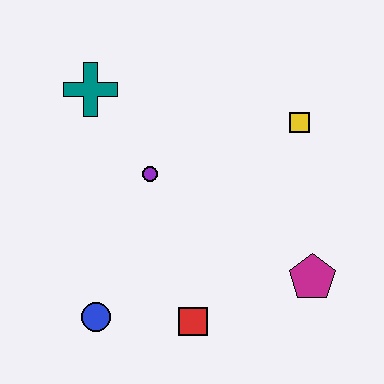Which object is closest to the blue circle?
The red square is closest to the blue circle.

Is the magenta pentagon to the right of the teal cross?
Yes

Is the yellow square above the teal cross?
No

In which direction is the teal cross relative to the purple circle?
The teal cross is above the purple circle.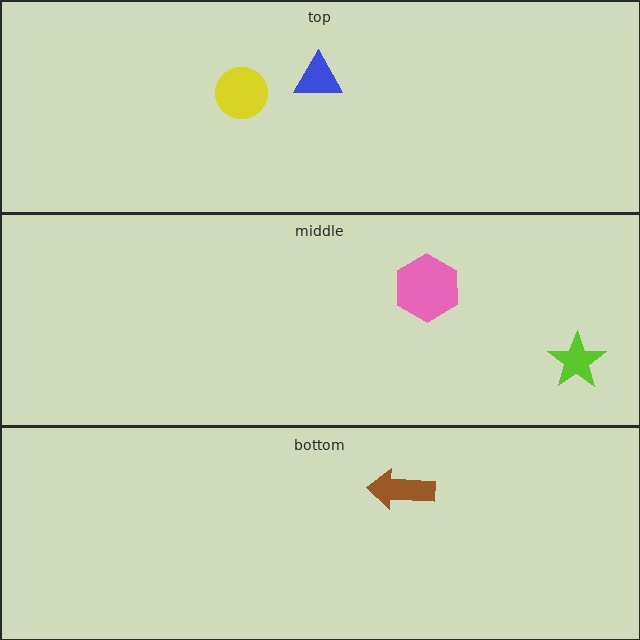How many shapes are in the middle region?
2.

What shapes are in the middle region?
The pink hexagon, the lime star.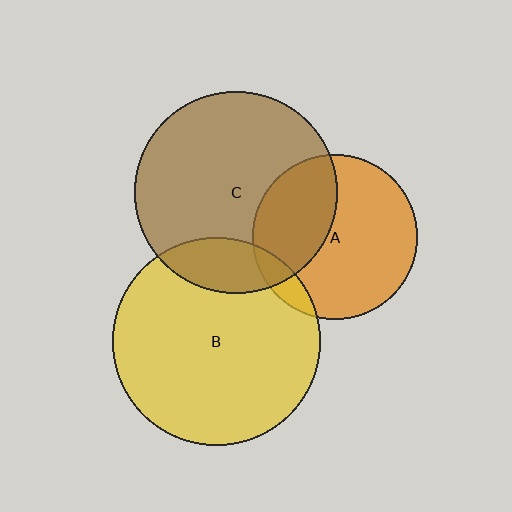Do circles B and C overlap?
Yes.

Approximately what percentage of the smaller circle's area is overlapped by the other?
Approximately 15%.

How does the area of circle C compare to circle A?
Approximately 1.5 times.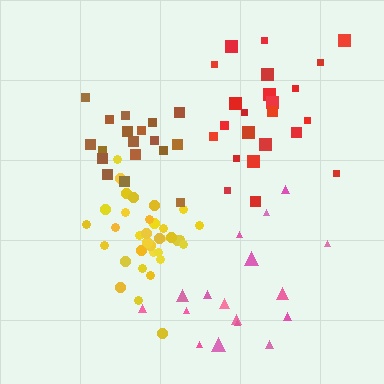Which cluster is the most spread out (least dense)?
Pink.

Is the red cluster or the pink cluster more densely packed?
Red.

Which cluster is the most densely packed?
Yellow.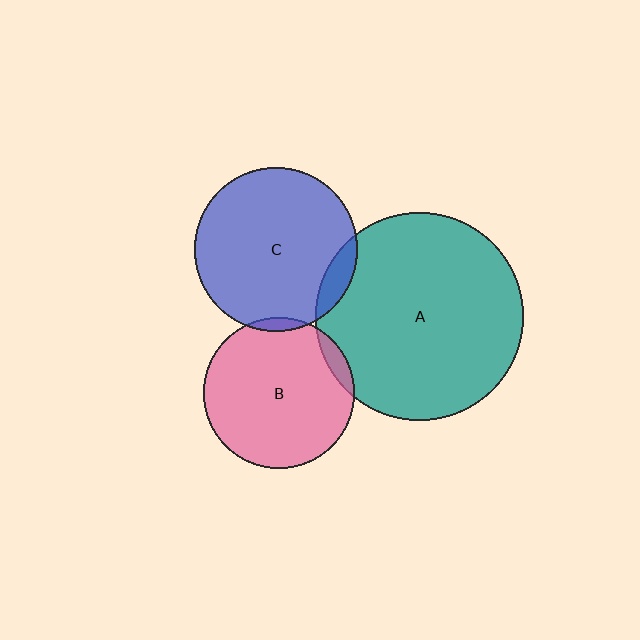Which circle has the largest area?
Circle A (teal).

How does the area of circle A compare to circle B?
Approximately 1.9 times.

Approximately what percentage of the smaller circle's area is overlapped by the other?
Approximately 5%.